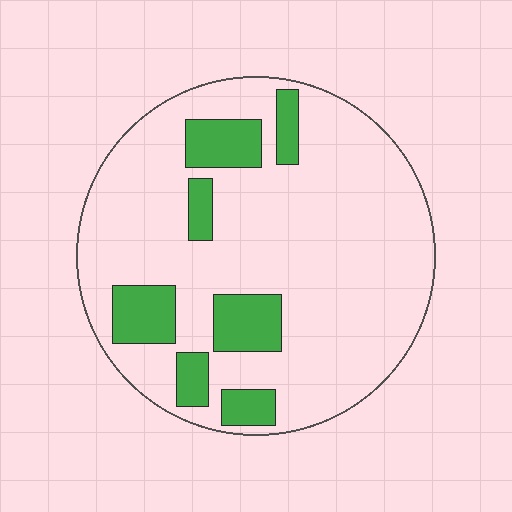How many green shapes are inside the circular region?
7.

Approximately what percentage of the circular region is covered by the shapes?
Approximately 20%.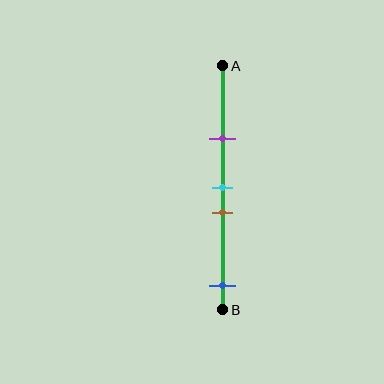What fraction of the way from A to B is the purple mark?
The purple mark is approximately 30% (0.3) of the way from A to B.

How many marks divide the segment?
There are 4 marks dividing the segment.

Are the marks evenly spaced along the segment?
No, the marks are not evenly spaced.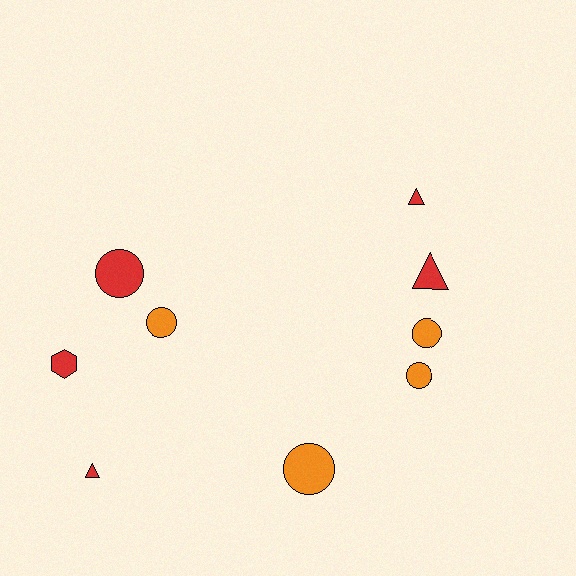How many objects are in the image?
There are 9 objects.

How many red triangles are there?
There are 3 red triangles.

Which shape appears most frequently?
Circle, with 5 objects.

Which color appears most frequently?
Red, with 5 objects.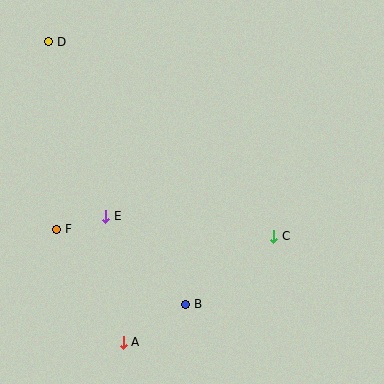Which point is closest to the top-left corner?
Point D is closest to the top-left corner.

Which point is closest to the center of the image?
Point E at (106, 216) is closest to the center.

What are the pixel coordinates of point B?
Point B is at (186, 304).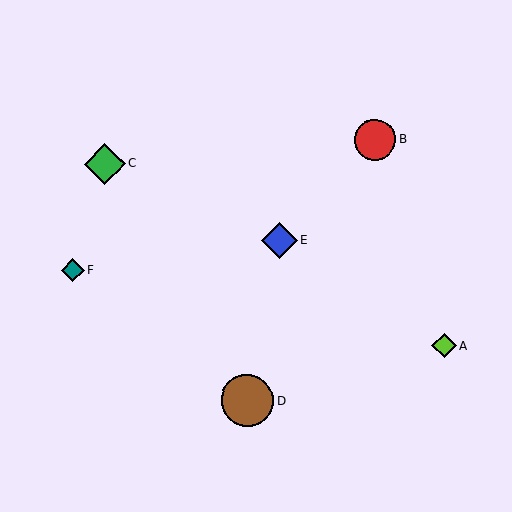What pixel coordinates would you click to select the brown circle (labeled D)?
Click at (247, 401) to select the brown circle D.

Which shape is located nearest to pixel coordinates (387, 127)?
The red circle (labeled B) at (374, 140) is nearest to that location.